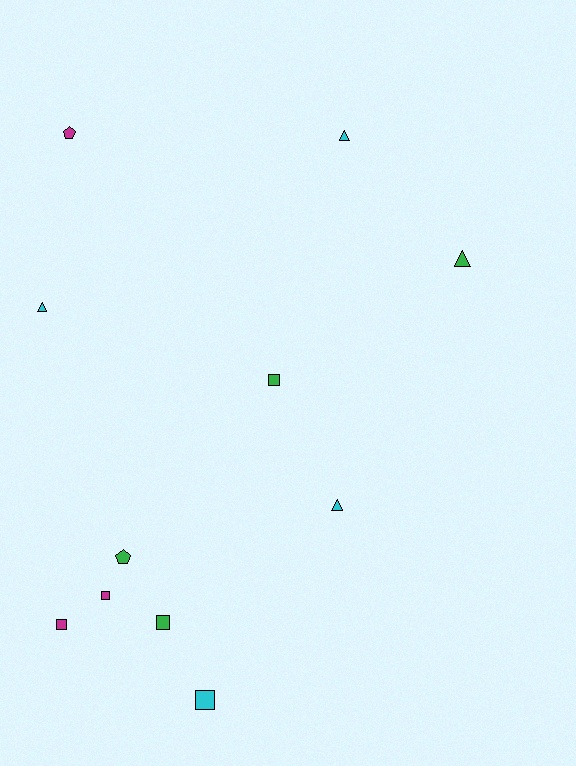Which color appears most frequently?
Green, with 4 objects.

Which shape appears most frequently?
Square, with 5 objects.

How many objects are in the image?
There are 11 objects.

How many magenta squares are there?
There are 2 magenta squares.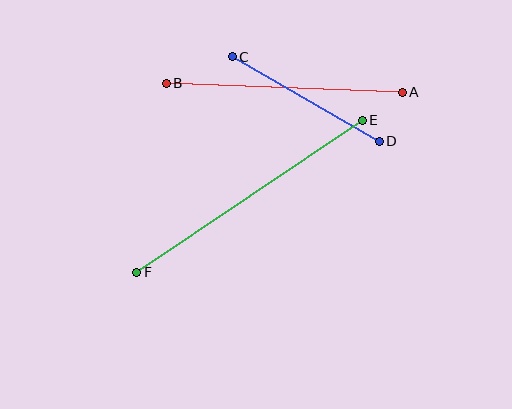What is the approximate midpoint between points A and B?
The midpoint is at approximately (284, 88) pixels.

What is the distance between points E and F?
The distance is approximately 272 pixels.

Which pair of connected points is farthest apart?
Points E and F are farthest apart.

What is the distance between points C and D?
The distance is approximately 170 pixels.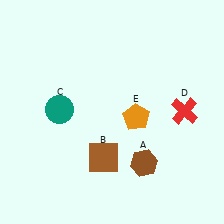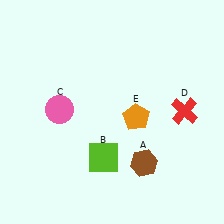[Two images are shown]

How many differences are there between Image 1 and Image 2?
There are 2 differences between the two images.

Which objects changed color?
B changed from brown to lime. C changed from teal to pink.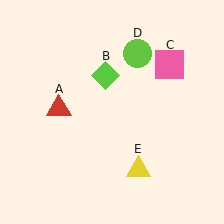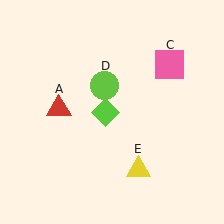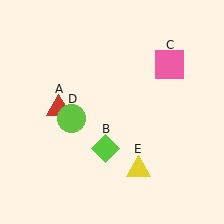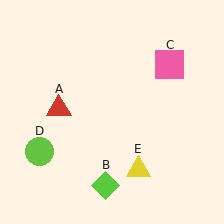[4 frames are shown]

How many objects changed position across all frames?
2 objects changed position: lime diamond (object B), lime circle (object D).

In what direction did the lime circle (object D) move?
The lime circle (object D) moved down and to the left.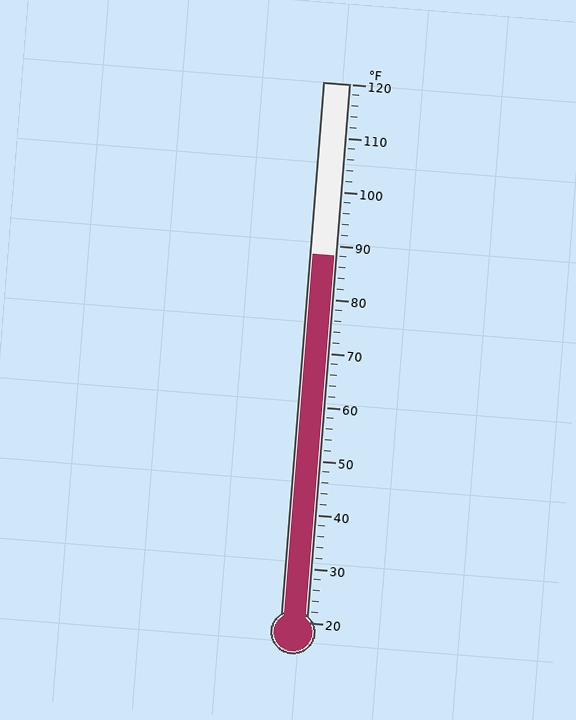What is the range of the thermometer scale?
The thermometer scale ranges from 20°F to 120°F.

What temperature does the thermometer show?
The thermometer shows approximately 88°F.